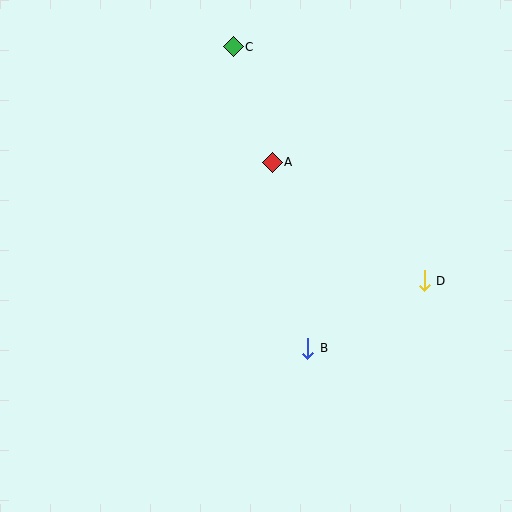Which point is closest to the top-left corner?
Point C is closest to the top-left corner.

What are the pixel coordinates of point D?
Point D is at (424, 281).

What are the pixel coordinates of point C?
Point C is at (233, 47).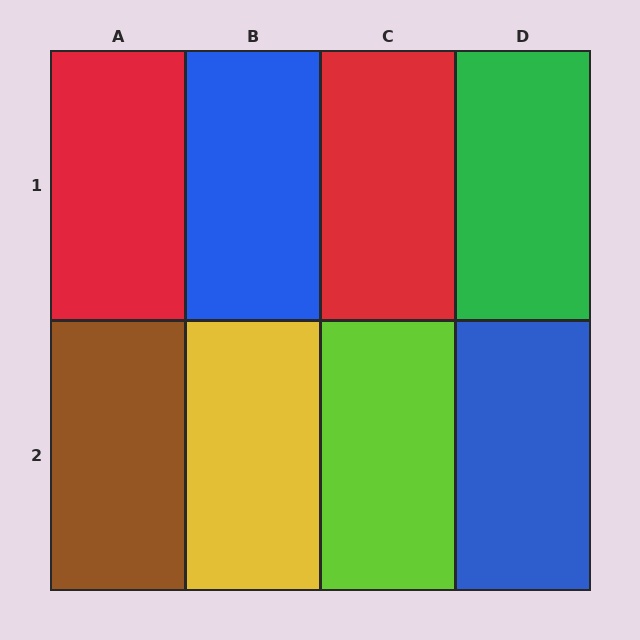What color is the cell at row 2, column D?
Blue.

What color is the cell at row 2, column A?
Brown.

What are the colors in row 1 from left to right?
Red, blue, red, green.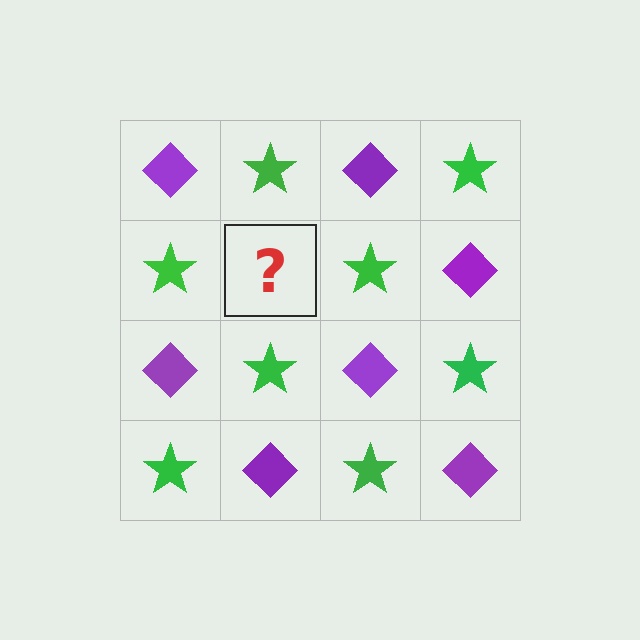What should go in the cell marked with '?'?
The missing cell should contain a purple diamond.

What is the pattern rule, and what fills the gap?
The rule is that it alternates purple diamond and green star in a checkerboard pattern. The gap should be filled with a purple diamond.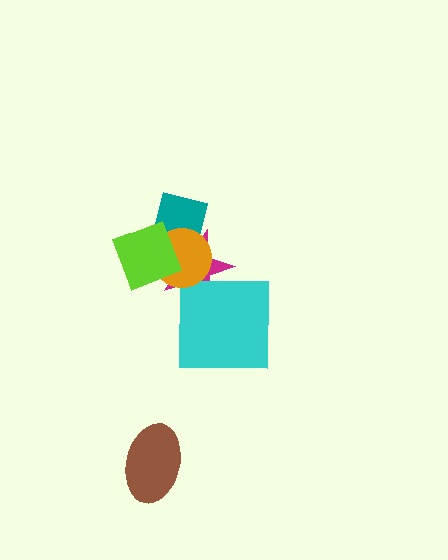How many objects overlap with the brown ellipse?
0 objects overlap with the brown ellipse.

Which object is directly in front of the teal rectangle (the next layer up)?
The orange circle is directly in front of the teal rectangle.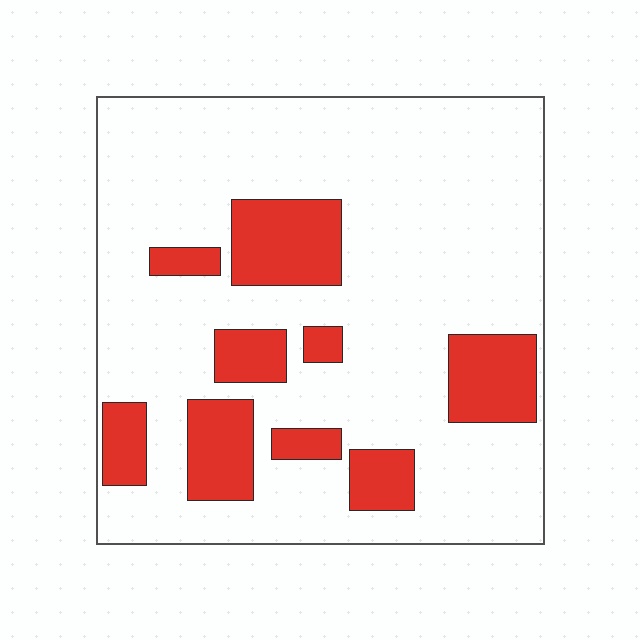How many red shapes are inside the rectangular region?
9.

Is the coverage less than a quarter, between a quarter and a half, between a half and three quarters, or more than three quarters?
Less than a quarter.